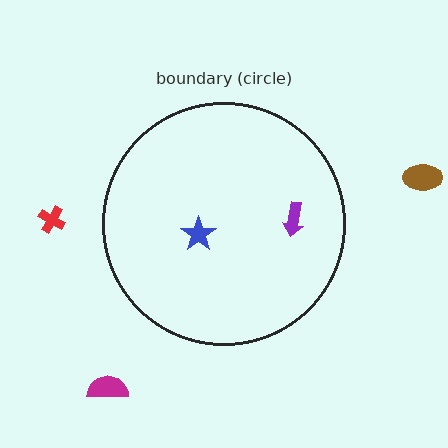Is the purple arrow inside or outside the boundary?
Inside.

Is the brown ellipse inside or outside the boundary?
Outside.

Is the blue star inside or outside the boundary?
Inside.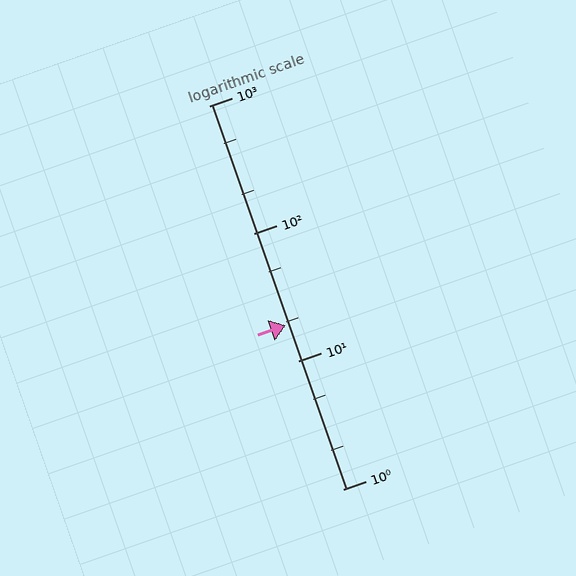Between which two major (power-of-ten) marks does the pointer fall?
The pointer is between 10 and 100.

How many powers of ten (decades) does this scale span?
The scale spans 3 decades, from 1 to 1000.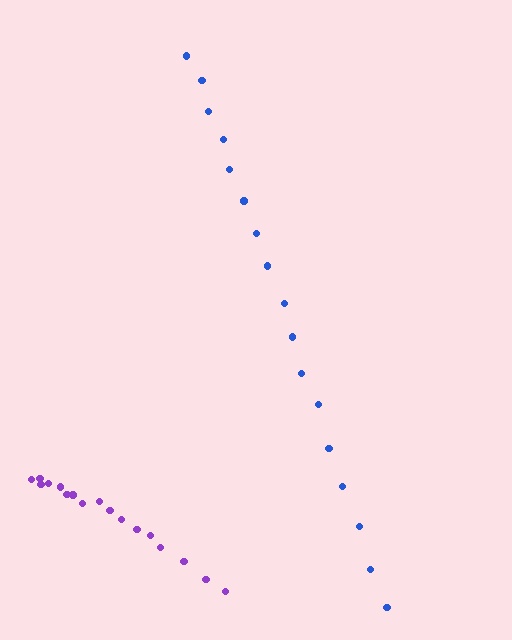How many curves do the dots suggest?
There are 2 distinct paths.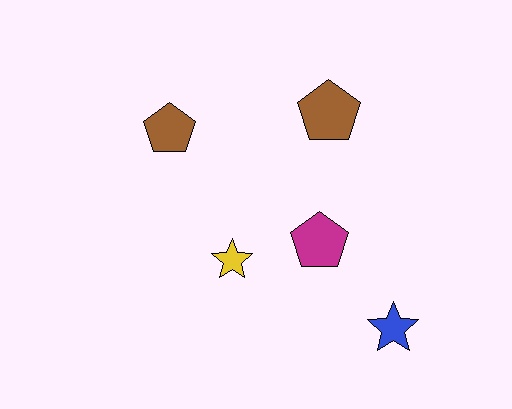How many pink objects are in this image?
There are no pink objects.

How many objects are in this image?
There are 5 objects.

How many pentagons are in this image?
There are 3 pentagons.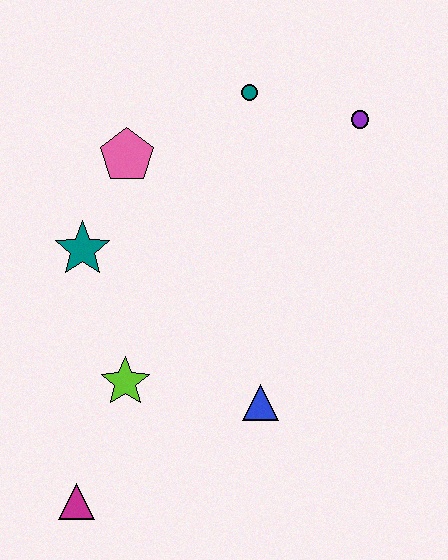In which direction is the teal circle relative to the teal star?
The teal circle is to the right of the teal star.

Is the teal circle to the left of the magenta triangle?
No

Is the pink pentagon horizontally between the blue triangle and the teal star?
Yes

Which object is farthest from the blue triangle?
The teal circle is farthest from the blue triangle.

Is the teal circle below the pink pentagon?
No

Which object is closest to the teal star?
The pink pentagon is closest to the teal star.